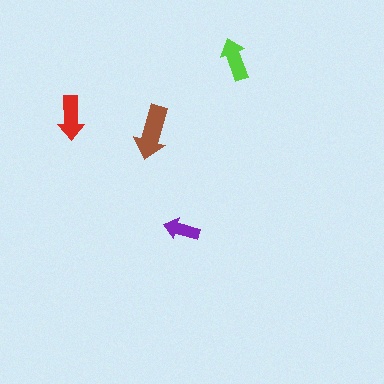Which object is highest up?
The lime arrow is topmost.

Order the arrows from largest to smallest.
the brown one, the red one, the lime one, the purple one.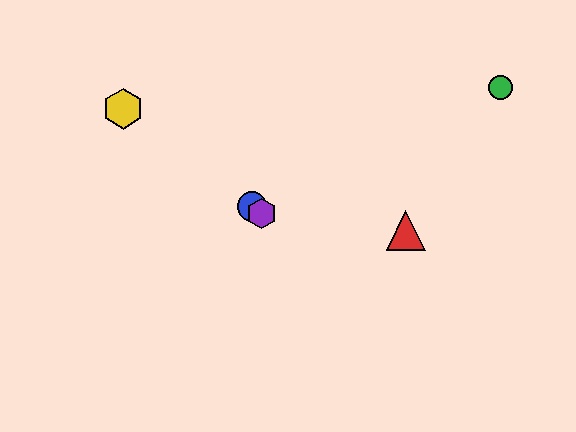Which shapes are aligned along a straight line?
The blue circle, the yellow hexagon, the purple hexagon are aligned along a straight line.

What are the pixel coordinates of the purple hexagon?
The purple hexagon is at (261, 213).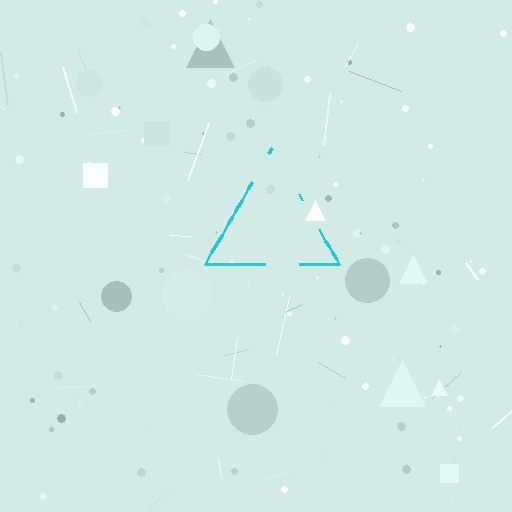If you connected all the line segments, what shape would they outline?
They would outline a triangle.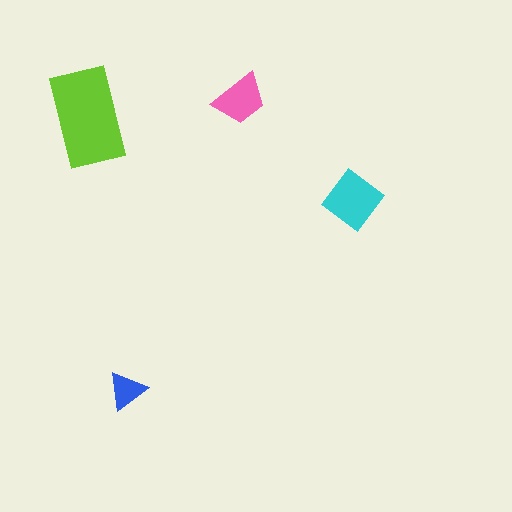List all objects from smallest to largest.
The blue triangle, the pink trapezoid, the cyan diamond, the lime rectangle.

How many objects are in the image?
There are 4 objects in the image.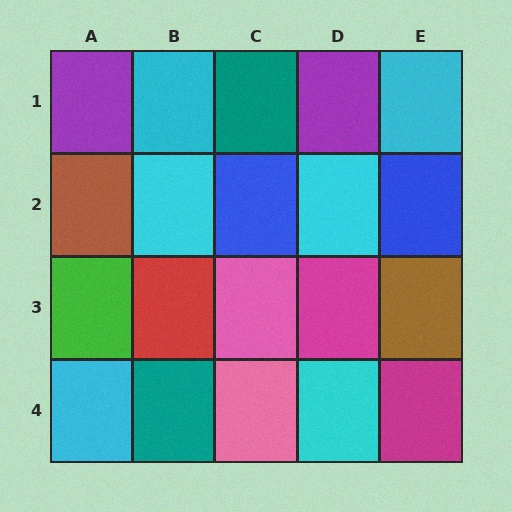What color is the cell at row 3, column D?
Magenta.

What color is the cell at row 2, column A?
Brown.